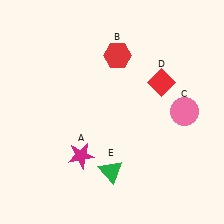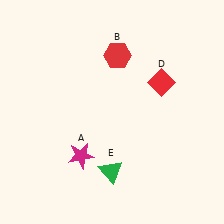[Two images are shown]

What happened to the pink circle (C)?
The pink circle (C) was removed in Image 2. It was in the top-right area of Image 1.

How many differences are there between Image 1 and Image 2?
There is 1 difference between the two images.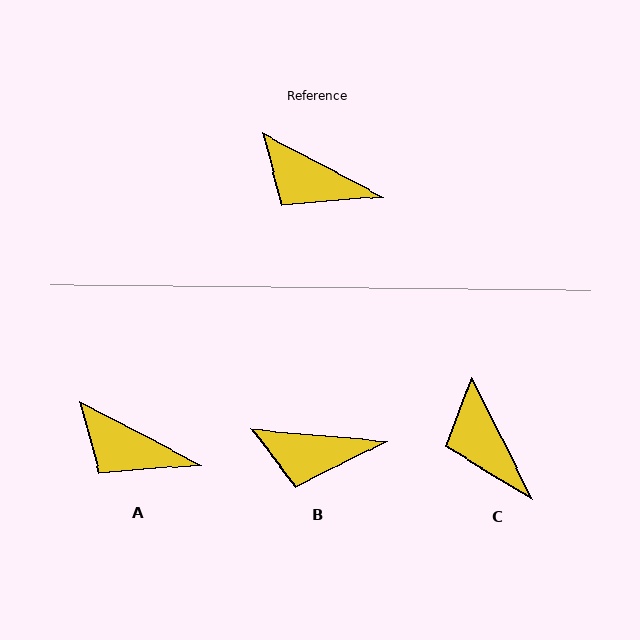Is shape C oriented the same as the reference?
No, it is off by about 36 degrees.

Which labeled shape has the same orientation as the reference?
A.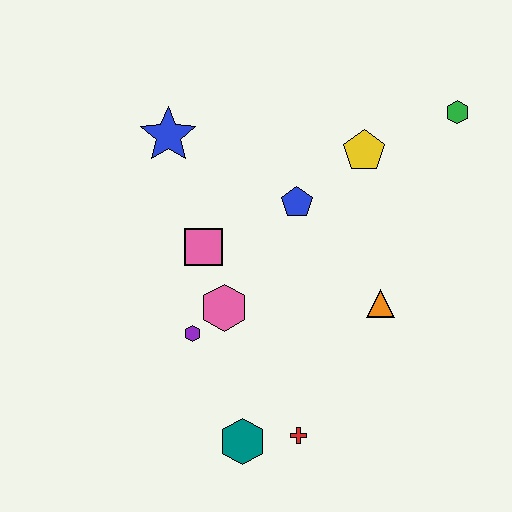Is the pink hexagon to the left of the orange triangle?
Yes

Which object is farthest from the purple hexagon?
The green hexagon is farthest from the purple hexagon.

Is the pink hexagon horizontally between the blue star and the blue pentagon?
Yes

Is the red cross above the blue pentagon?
No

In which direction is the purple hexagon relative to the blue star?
The purple hexagon is below the blue star.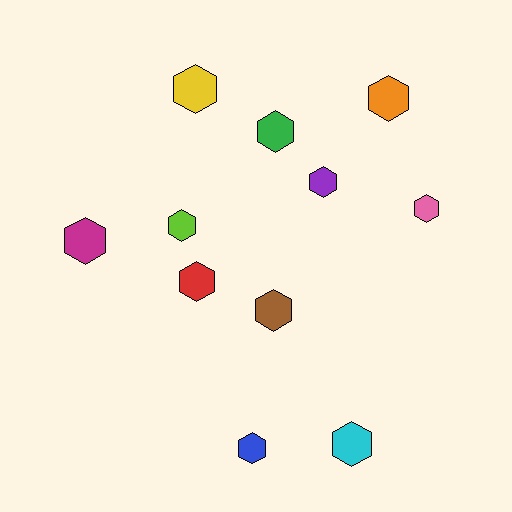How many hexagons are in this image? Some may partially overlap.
There are 11 hexagons.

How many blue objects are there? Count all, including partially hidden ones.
There is 1 blue object.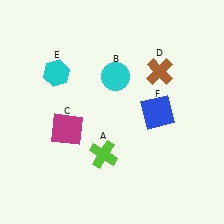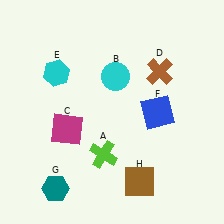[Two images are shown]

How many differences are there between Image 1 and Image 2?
There are 2 differences between the two images.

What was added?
A teal hexagon (G), a brown square (H) were added in Image 2.